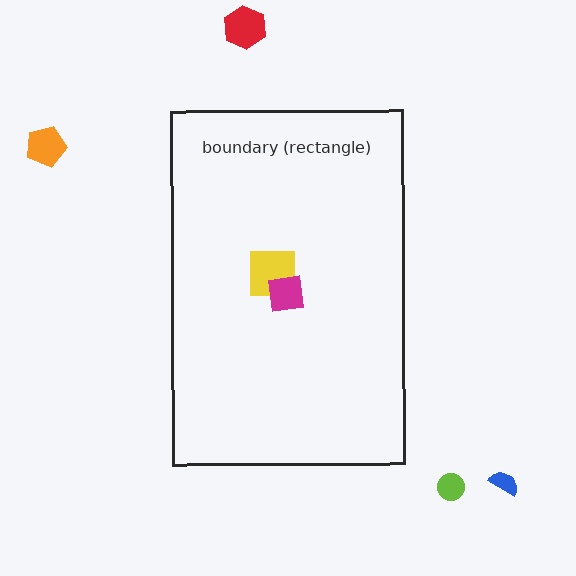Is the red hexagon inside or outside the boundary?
Outside.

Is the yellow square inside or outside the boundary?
Inside.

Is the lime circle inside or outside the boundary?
Outside.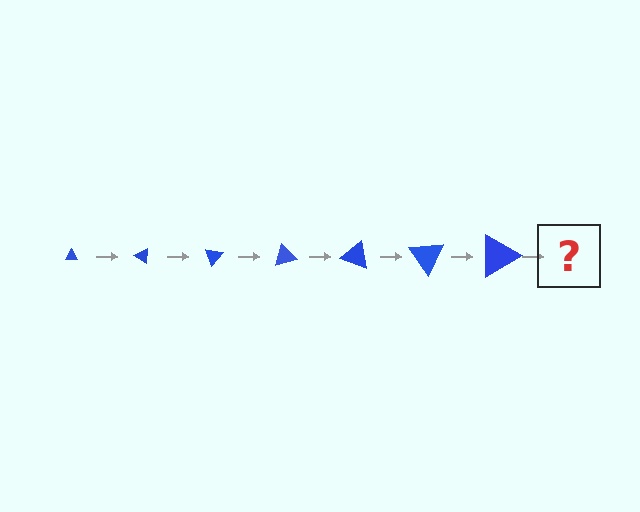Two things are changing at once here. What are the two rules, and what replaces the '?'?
The two rules are that the triangle grows larger each step and it rotates 35 degrees each step. The '?' should be a triangle, larger than the previous one and rotated 245 degrees from the start.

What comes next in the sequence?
The next element should be a triangle, larger than the previous one and rotated 245 degrees from the start.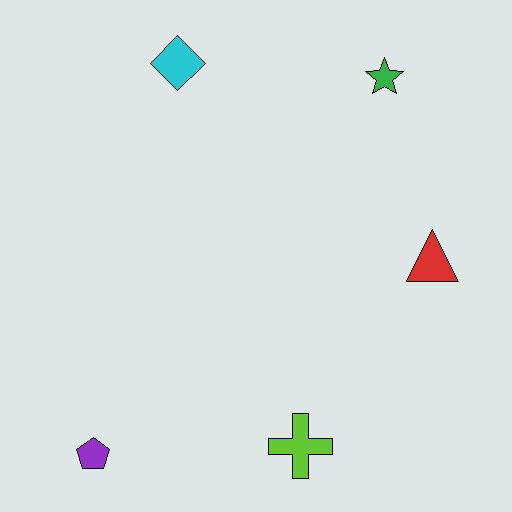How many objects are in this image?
There are 5 objects.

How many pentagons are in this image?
There is 1 pentagon.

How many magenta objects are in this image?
There are no magenta objects.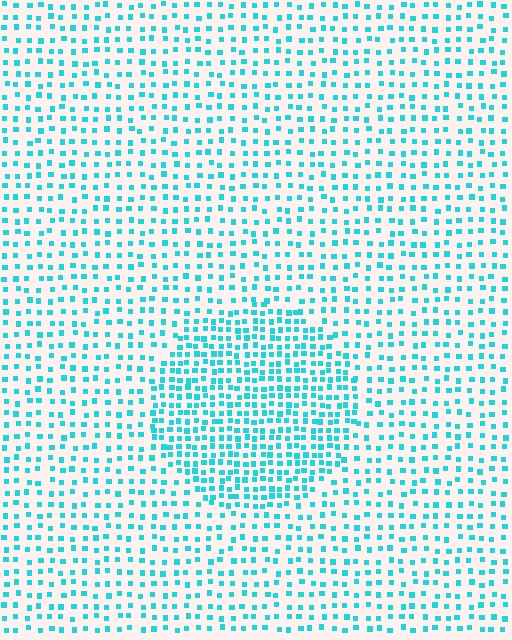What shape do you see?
I see a circle.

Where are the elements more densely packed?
The elements are more densely packed inside the circle boundary.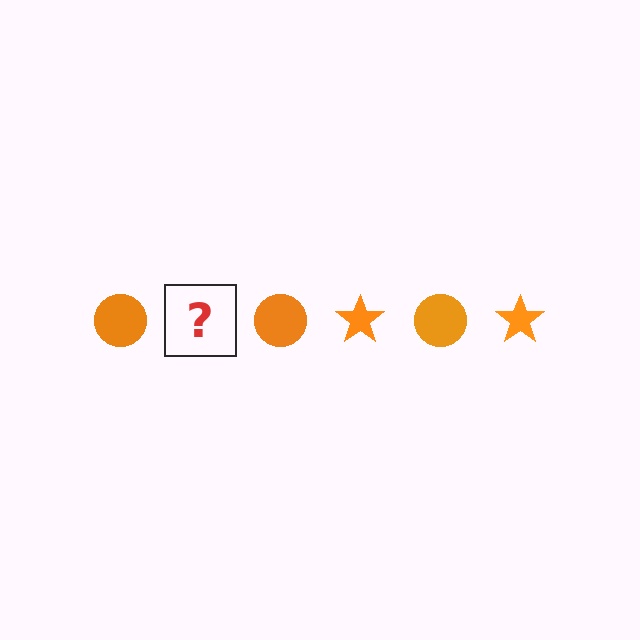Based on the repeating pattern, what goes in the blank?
The blank should be an orange star.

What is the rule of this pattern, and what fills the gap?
The rule is that the pattern cycles through circle, star shapes in orange. The gap should be filled with an orange star.